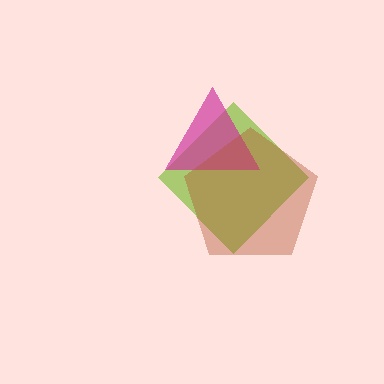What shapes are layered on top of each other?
The layered shapes are: a lime diamond, a magenta triangle, a brown pentagon.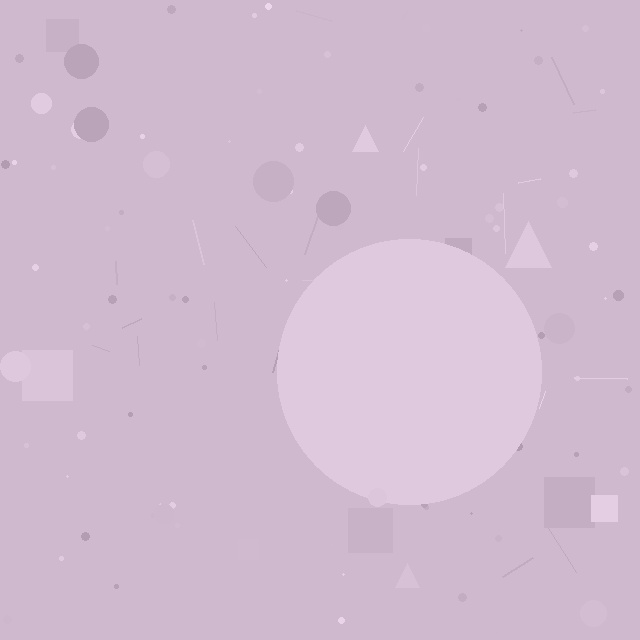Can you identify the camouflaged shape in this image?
The camouflaged shape is a circle.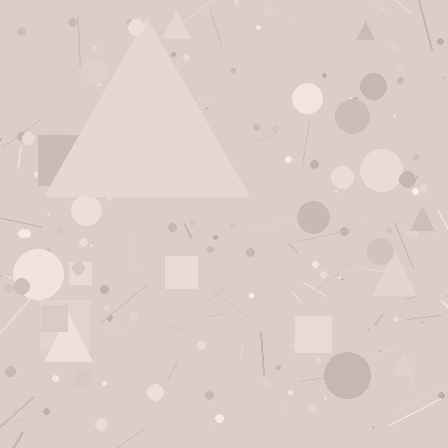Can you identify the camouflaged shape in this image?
The camouflaged shape is a triangle.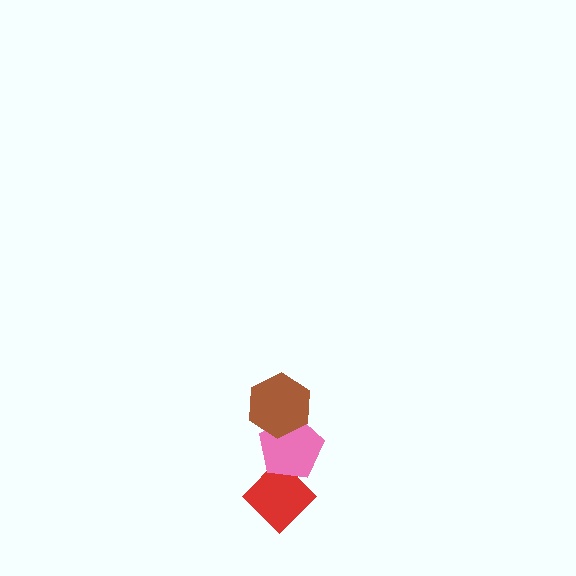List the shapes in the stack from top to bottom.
From top to bottom: the brown hexagon, the pink pentagon, the red diamond.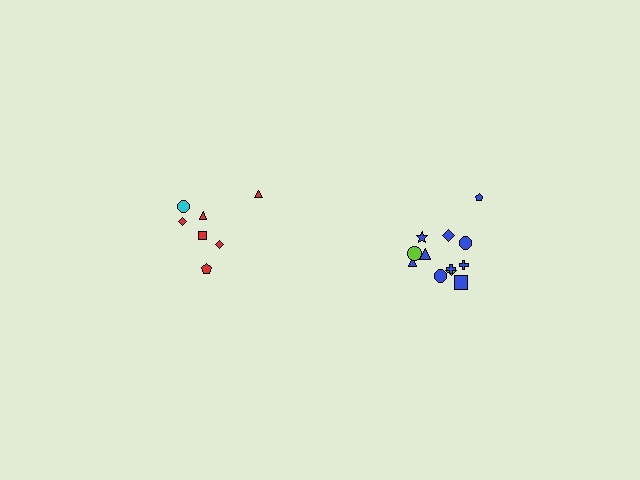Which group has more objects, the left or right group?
The right group.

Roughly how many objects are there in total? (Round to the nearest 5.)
Roughly 20 objects in total.